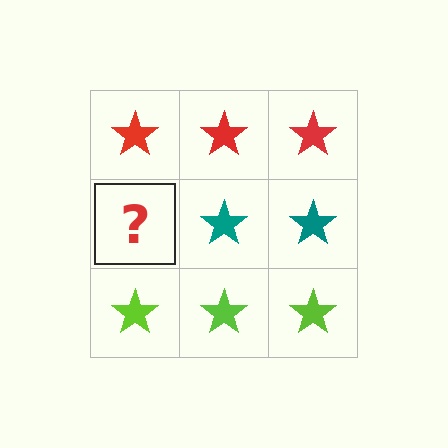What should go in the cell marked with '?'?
The missing cell should contain a teal star.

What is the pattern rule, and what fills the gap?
The rule is that each row has a consistent color. The gap should be filled with a teal star.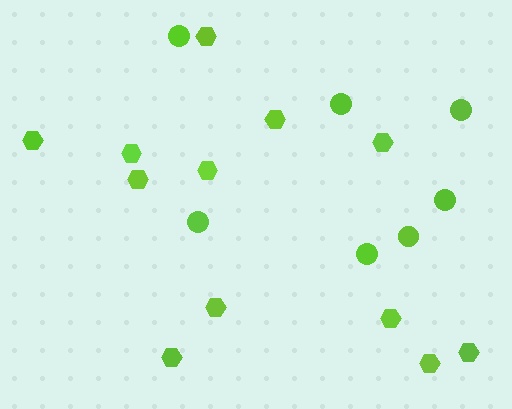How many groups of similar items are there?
There are 2 groups: one group of circles (7) and one group of hexagons (12).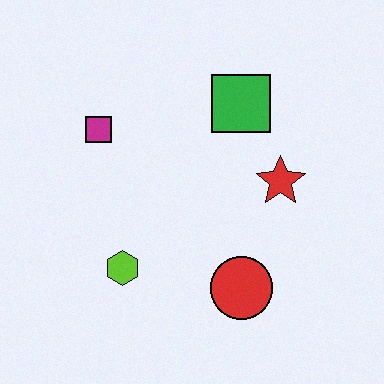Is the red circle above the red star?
No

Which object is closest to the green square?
The red star is closest to the green square.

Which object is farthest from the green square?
The lime hexagon is farthest from the green square.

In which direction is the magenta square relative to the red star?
The magenta square is to the left of the red star.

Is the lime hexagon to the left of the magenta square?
No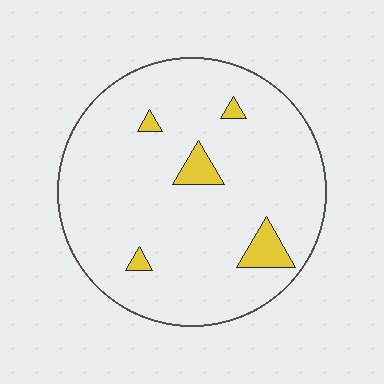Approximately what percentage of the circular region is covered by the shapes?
Approximately 5%.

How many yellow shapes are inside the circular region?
5.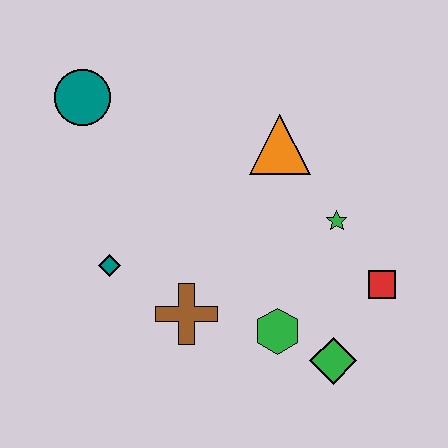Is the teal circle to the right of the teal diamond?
No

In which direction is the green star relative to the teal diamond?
The green star is to the right of the teal diamond.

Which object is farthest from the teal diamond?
The red square is farthest from the teal diamond.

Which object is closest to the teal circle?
The teal diamond is closest to the teal circle.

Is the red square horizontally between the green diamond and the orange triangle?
No